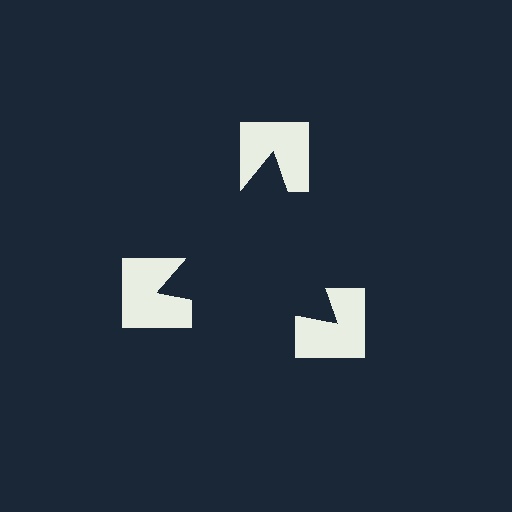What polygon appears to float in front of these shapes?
An illusory triangle — its edges are inferred from the aligned wedge cuts in the notched squares, not physically drawn.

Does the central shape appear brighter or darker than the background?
It typically appears slightly darker than the background, even though no actual brightness change is drawn.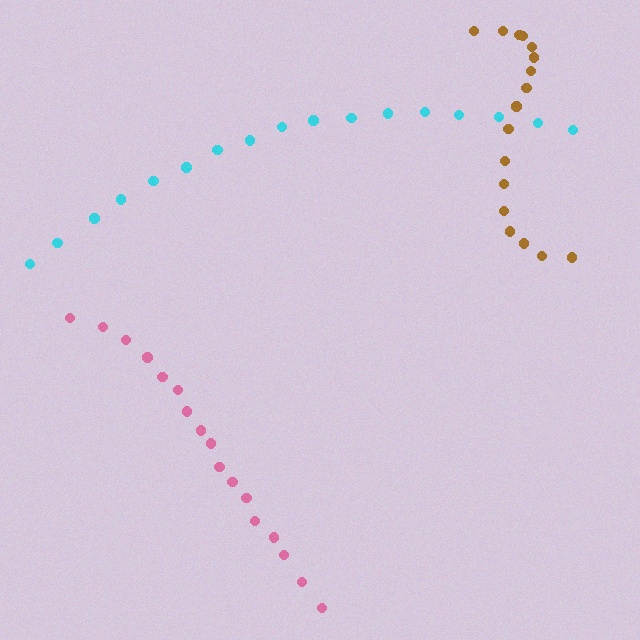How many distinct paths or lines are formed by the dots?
There are 3 distinct paths.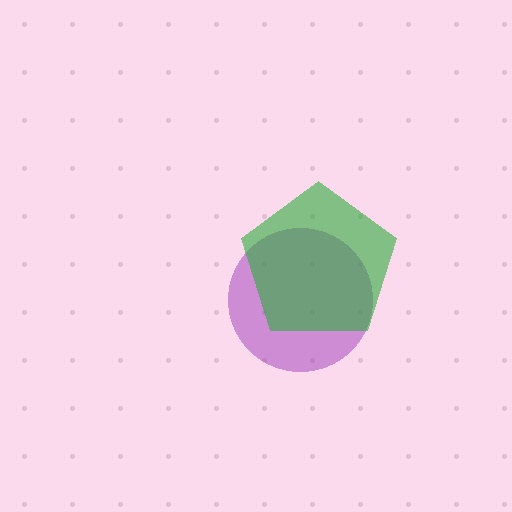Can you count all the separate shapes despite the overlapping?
Yes, there are 2 separate shapes.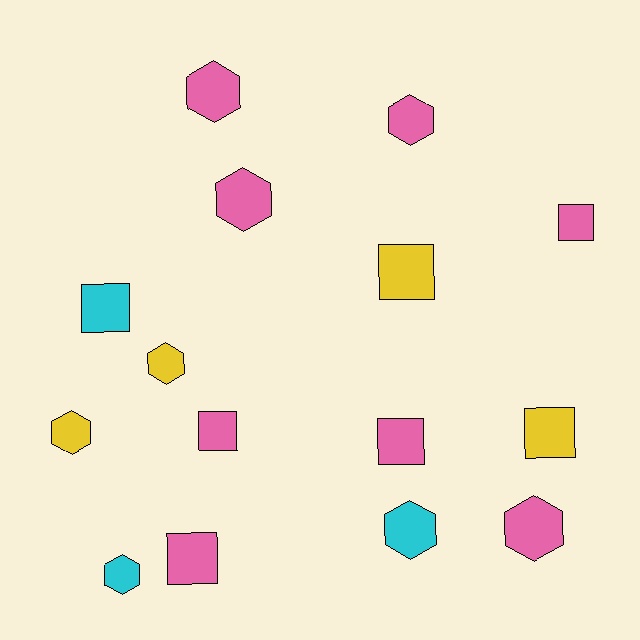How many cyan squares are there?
There is 1 cyan square.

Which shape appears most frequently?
Hexagon, with 8 objects.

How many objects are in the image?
There are 15 objects.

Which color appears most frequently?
Pink, with 8 objects.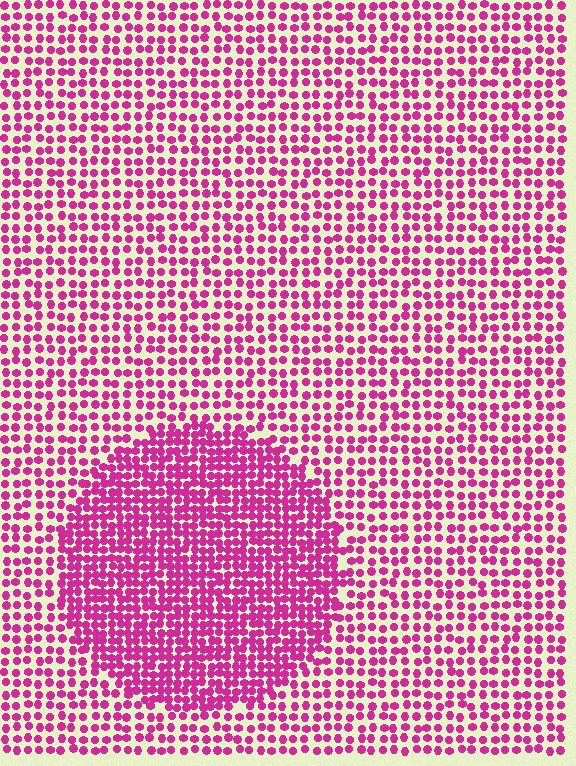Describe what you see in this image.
The image contains small magenta elements arranged at two different densities. A circle-shaped region is visible where the elements are more densely packed than the surrounding area.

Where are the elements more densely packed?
The elements are more densely packed inside the circle boundary.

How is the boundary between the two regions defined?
The boundary is defined by a change in element density (approximately 1.8x ratio). All elements are the same color, size, and shape.